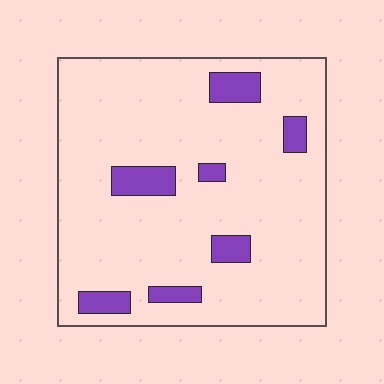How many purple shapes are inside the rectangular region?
7.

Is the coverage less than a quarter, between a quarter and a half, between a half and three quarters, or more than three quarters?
Less than a quarter.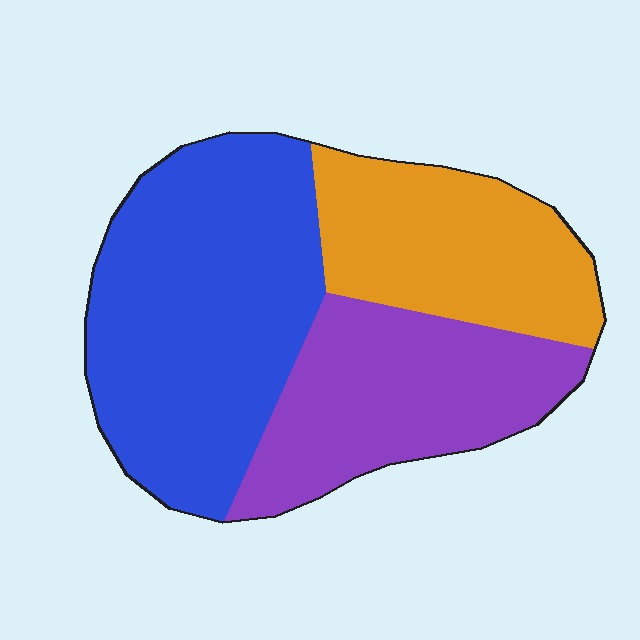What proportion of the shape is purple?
Purple covers around 30% of the shape.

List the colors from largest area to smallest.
From largest to smallest: blue, purple, orange.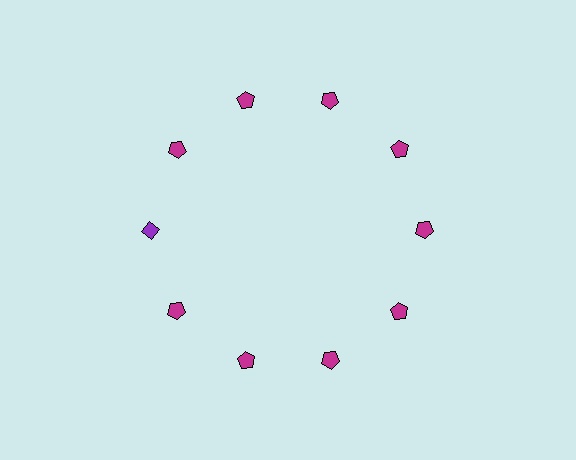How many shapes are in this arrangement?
There are 10 shapes arranged in a ring pattern.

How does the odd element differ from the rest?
It differs in both color (purple instead of magenta) and shape (diamond instead of pentagon).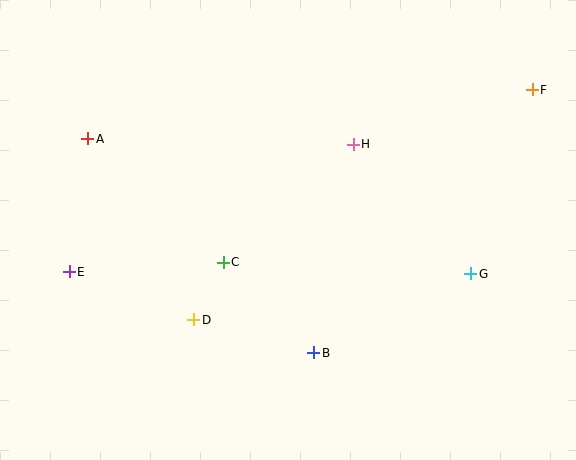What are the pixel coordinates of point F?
Point F is at (532, 90).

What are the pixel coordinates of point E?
Point E is at (69, 272).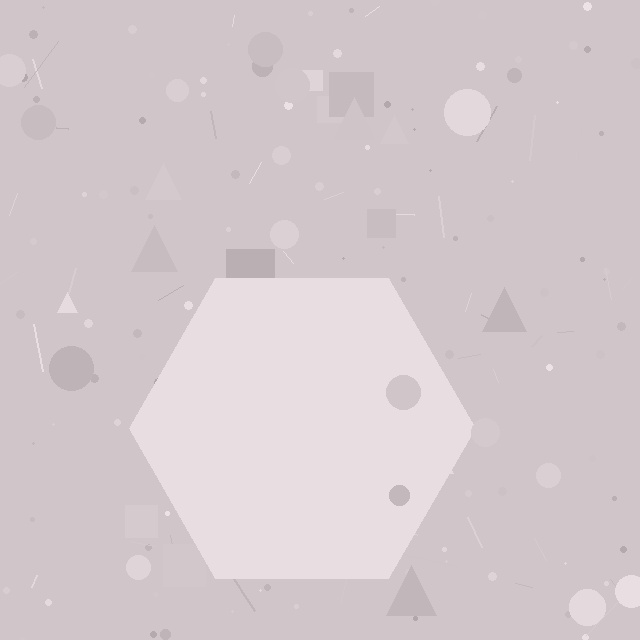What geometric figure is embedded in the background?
A hexagon is embedded in the background.